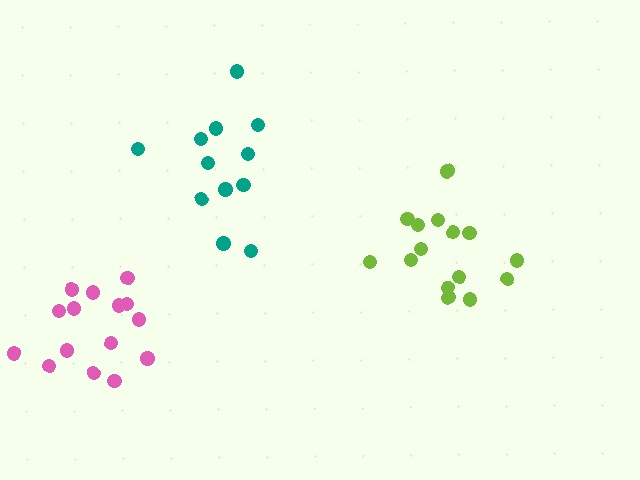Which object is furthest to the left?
The pink cluster is leftmost.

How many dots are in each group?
Group 1: 15 dots, Group 2: 15 dots, Group 3: 12 dots (42 total).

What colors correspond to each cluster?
The clusters are colored: pink, lime, teal.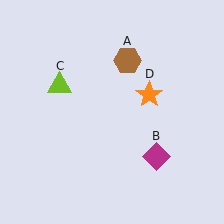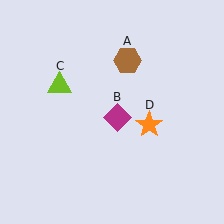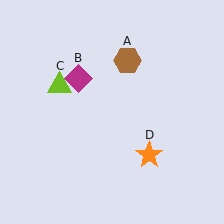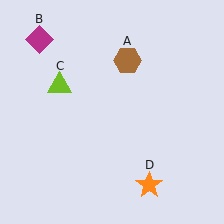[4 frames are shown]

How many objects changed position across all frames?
2 objects changed position: magenta diamond (object B), orange star (object D).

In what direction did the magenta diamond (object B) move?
The magenta diamond (object B) moved up and to the left.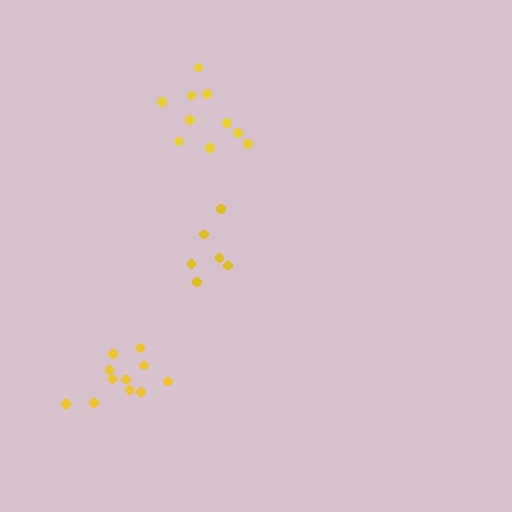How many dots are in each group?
Group 1: 6 dots, Group 2: 11 dots, Group 3: 10 dots (27 total).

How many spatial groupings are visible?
There are 3 spatial groupings.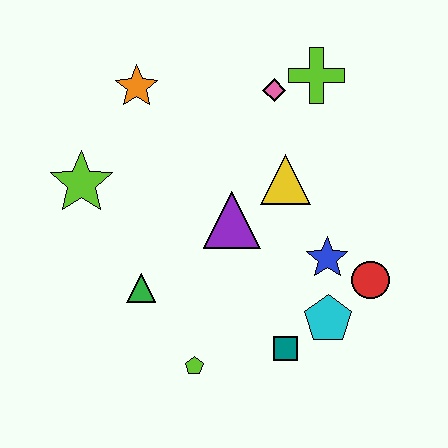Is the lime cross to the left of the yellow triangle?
No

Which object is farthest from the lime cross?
The lime pentagon is farthest from the lime cross.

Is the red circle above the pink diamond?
No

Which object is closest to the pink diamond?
The lime cross is closest to the pink diamond.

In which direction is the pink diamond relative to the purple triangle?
The pink diamond is above the purple triangle.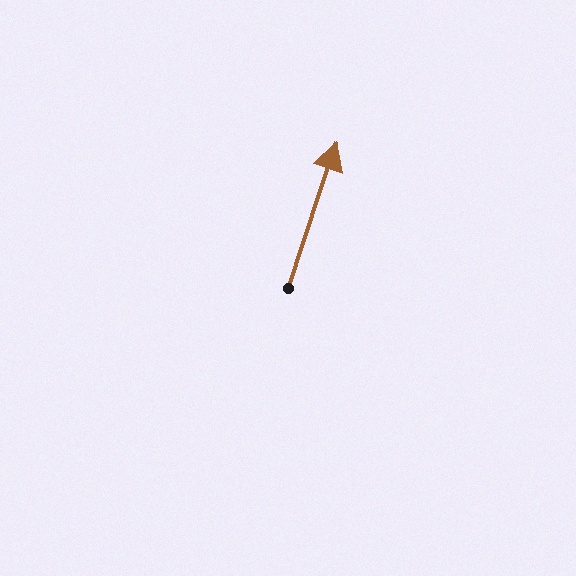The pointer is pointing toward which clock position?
Roughly 1 o'clock.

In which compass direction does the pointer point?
North.